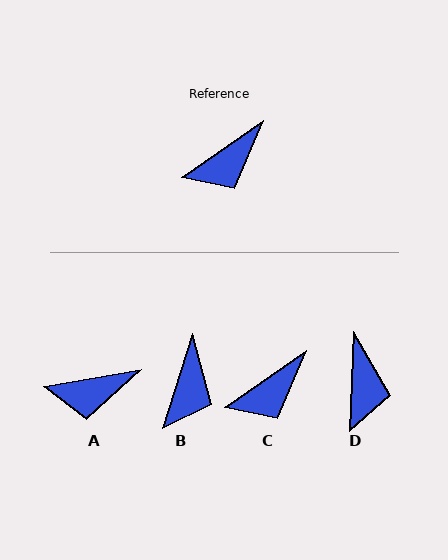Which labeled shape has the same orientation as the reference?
C.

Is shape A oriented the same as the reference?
No, it is off by about 25 degrees.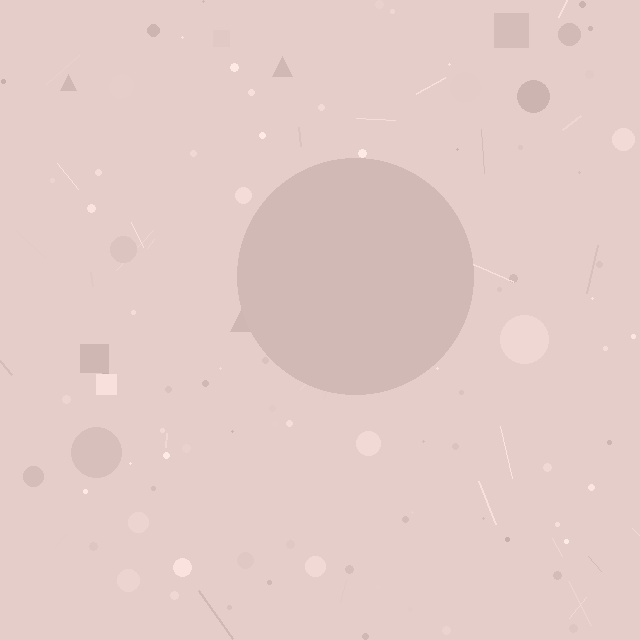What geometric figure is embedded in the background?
A circle is embedded in the background.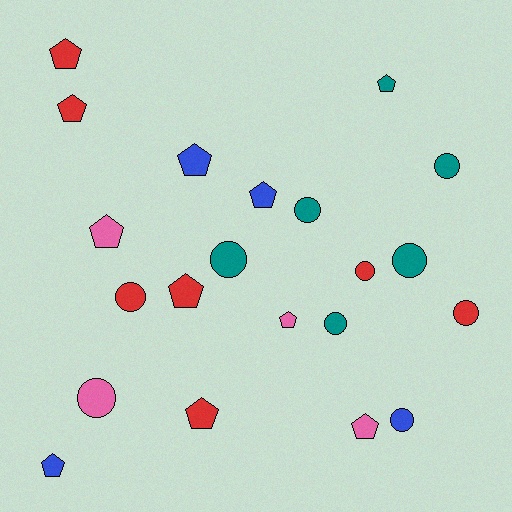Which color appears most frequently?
Red, with 7 objects.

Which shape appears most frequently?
Pentagon, with 11 objects.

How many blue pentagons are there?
There are 3 blue pentagons.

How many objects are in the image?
There are 21 objects.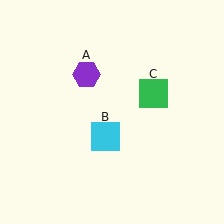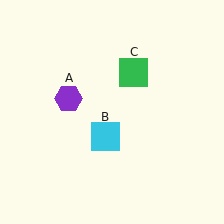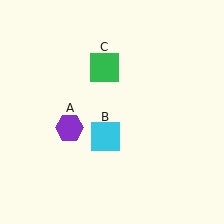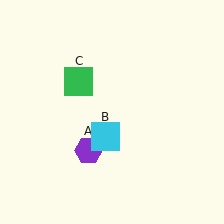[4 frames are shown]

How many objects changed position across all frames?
2 objects changed position: purple hexagon (object A), green square (object C).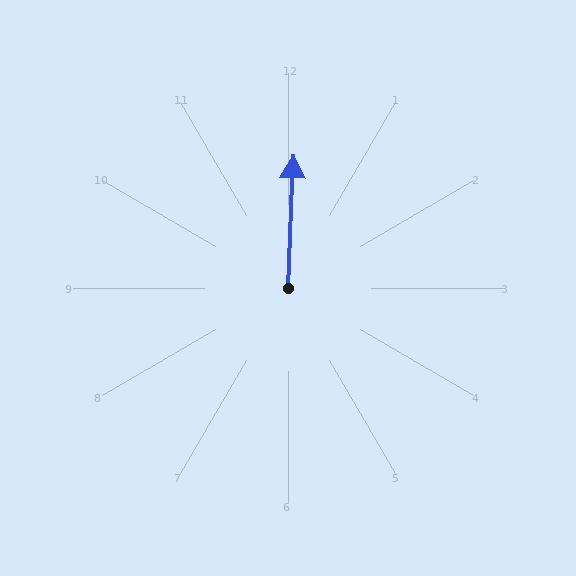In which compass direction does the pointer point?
North.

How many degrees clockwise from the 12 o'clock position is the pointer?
Approximately 2 degrees.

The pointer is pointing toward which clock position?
Roughly 12 o'clock.